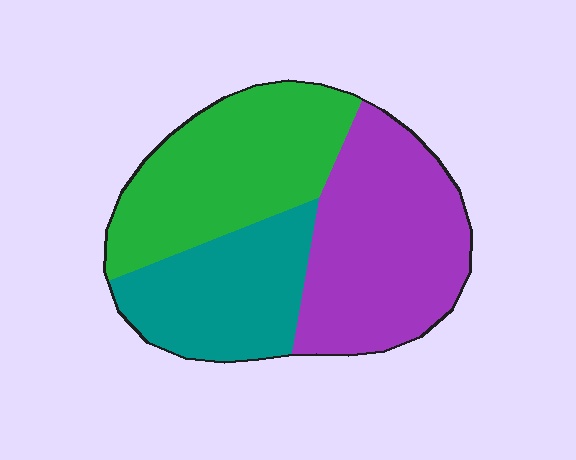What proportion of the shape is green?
Green covers about 35% of the shape.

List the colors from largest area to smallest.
From largest to smallest: purple, green, teal.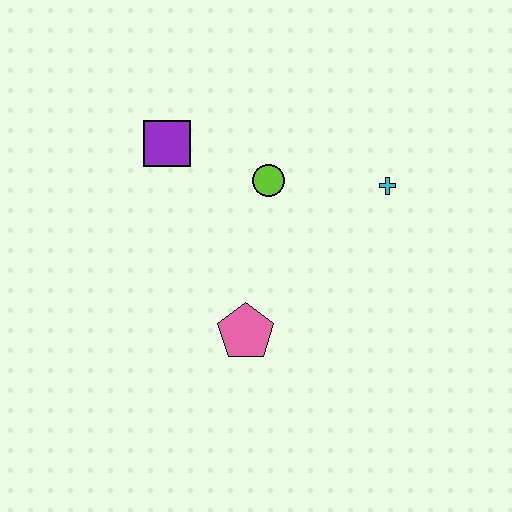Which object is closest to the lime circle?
The purple square is closest to the lime circle.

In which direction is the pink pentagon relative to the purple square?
The pink pentagon is below the purple square.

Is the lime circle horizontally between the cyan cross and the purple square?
Yes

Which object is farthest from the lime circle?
The pink pentagon is farthest from the lime circle.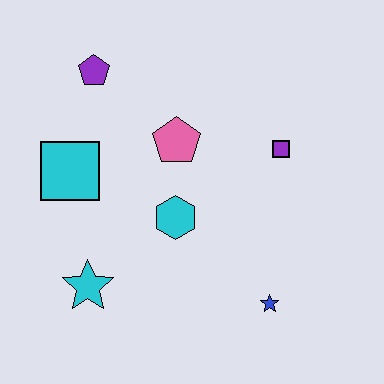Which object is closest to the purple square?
The pink pentagon is closest to the purple square.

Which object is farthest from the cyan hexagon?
The purple pentagon is farthest from the cyan hexagon.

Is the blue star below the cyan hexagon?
Yes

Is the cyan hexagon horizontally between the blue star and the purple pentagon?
Yes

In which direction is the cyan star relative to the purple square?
The cyan star is to the left of the purple square.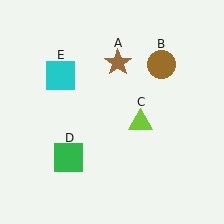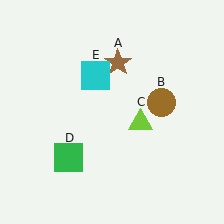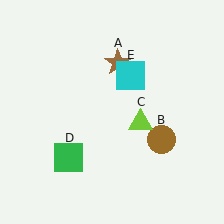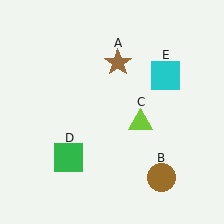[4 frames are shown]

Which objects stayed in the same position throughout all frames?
Brown star (object A) and lime triangle (object C) and green square (object D) remained stationary.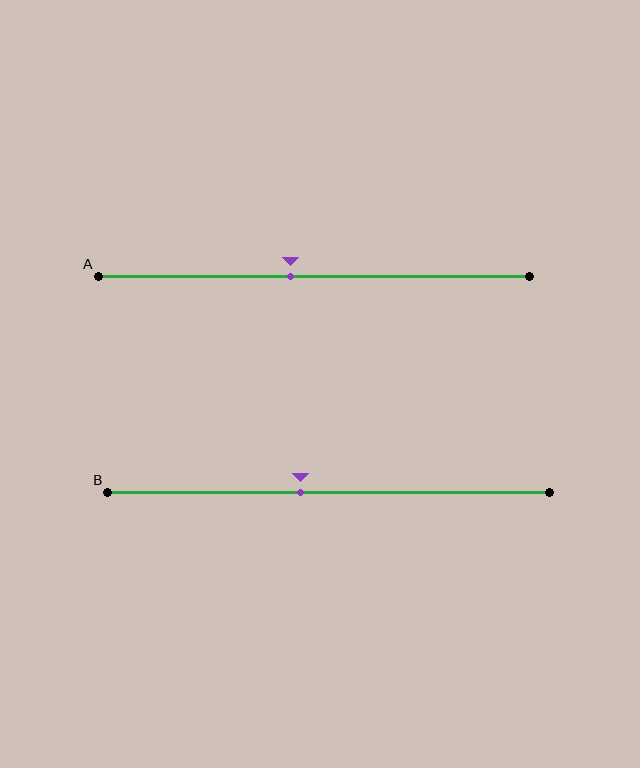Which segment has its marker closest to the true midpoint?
Segment A has its marker closest to the true midpoint.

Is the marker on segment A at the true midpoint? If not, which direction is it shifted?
No, the marker on segment A is shifted to the left by about 5% of the segment length.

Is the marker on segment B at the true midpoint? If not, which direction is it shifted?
No, the marker on segment B is shifted to the left by about 6% of the segment length.